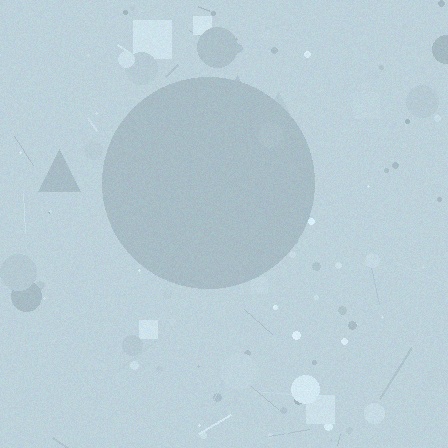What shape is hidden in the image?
A circle is hidden in the image.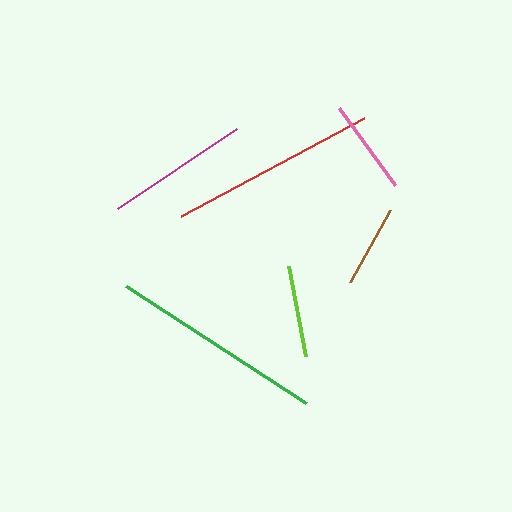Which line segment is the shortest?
The brown line is the shortest at approximately 83 pixels.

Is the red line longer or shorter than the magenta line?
The red line is longer than the magenta line.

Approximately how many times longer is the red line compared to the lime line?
The red line is approximately 2.3 times the length of the lime line.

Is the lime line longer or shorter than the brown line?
The lime line is longer than the brown line.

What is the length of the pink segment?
The pink segment is approximately 96 pixels long.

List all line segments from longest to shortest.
From longest to shortest: green, red, magenta, pink, lime, brown.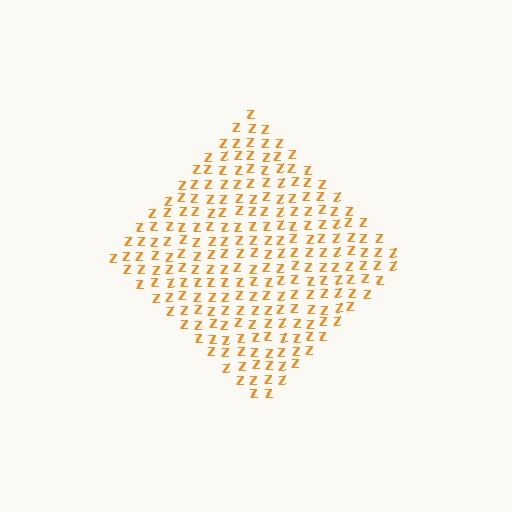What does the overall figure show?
The overall figure shows a diamond.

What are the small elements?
The small elements are letter Z's.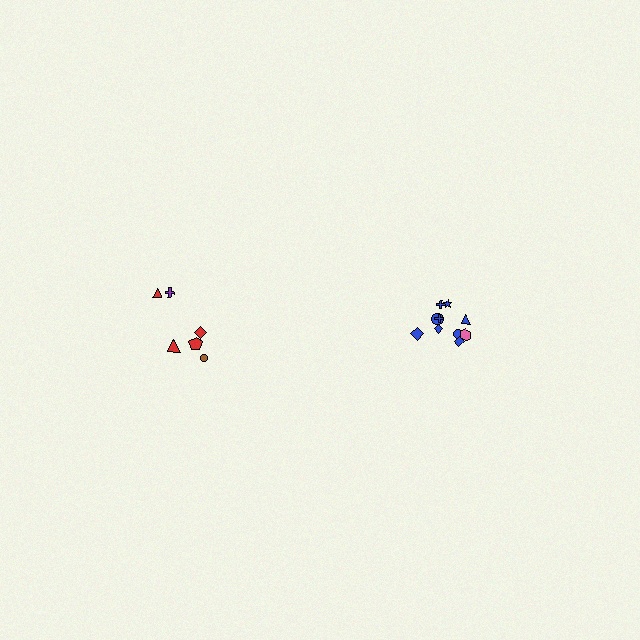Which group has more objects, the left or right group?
The right group.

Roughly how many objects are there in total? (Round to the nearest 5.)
Roughly 15 objects in total.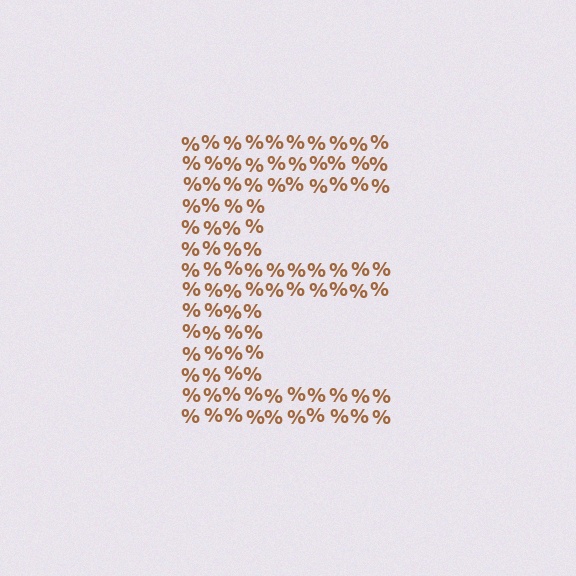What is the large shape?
The large shape is the letter E.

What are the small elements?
The small elements are percent signs.